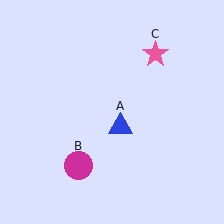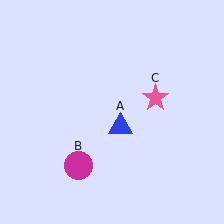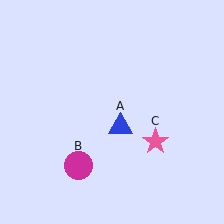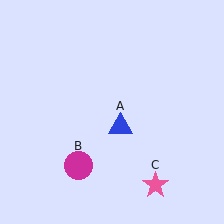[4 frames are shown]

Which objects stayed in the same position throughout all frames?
Blue triangle (object A) and magenta circle (object B) remained stationary.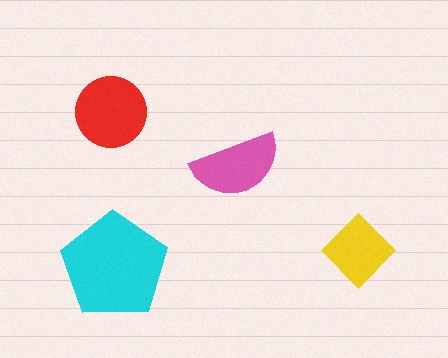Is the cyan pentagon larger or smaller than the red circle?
Larger.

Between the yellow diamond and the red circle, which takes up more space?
The red circle.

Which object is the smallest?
The yellow diamond.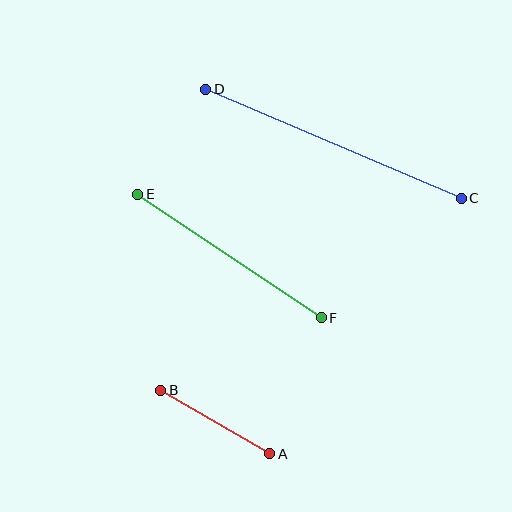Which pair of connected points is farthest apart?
Points C and D are farthest apart.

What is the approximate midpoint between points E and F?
The midpoint is at approximately (230, 256) pixels.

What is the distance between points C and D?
The distance is approximately 277 pixels.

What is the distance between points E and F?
The distance is approximately 221 pixels.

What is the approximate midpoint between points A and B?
The midpoint is at approximately (215, 422) pixels.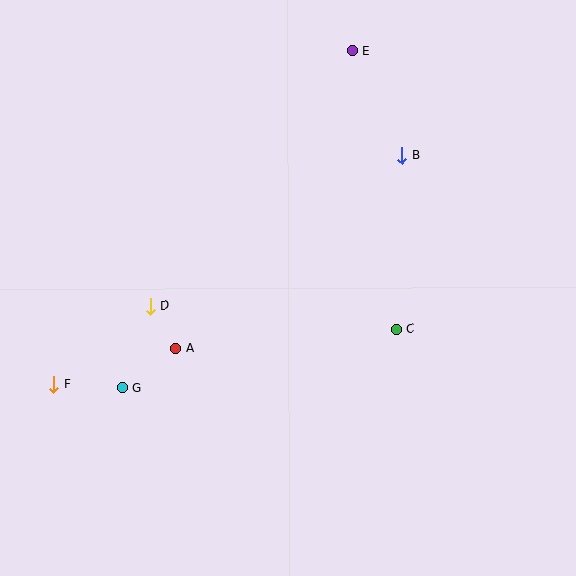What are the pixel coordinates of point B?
Point B is at (402, 155).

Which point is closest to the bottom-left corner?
Point F is closest to the bottom-left corner.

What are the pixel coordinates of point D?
Point D is at (150, 306).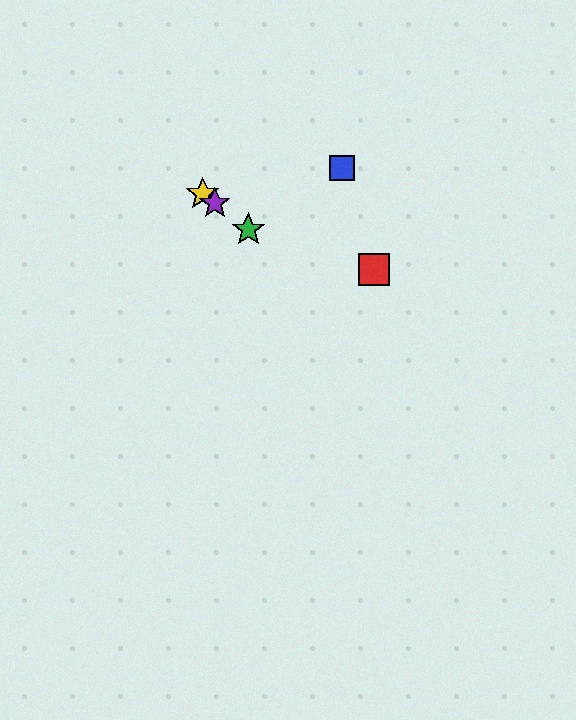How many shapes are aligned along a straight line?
3 shapes (the green star, the yellow star, the purple star) are aligned along a straight line.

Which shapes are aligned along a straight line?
The green star, the yellow star, the purple star are aligned along a straight line.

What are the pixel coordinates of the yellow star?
The yellow star is at (203, 194).